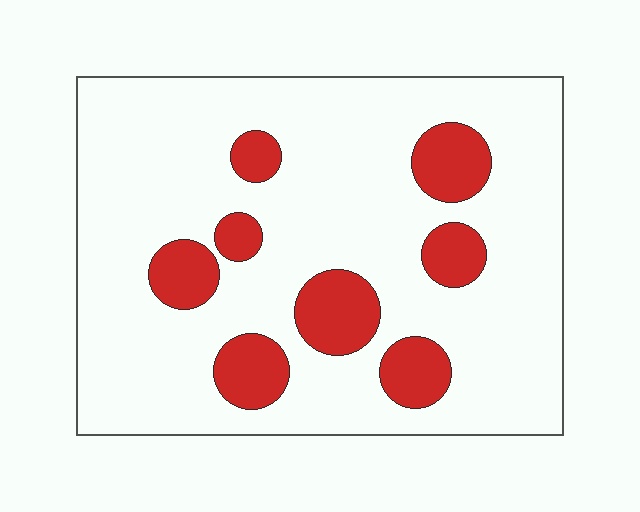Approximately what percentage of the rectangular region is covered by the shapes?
Approximately 20%.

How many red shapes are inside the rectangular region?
8.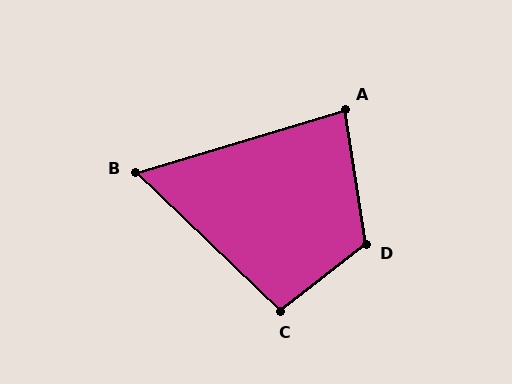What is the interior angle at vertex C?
Approximately 98 degrees (obtuse).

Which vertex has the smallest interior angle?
B, at approximately 61 degrees.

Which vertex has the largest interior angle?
D, at approximately 119 degrees.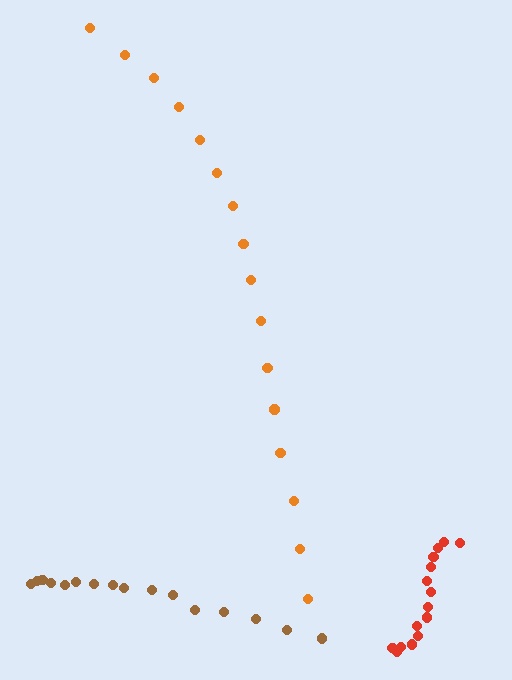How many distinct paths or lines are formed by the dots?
There are 3 distinct paths.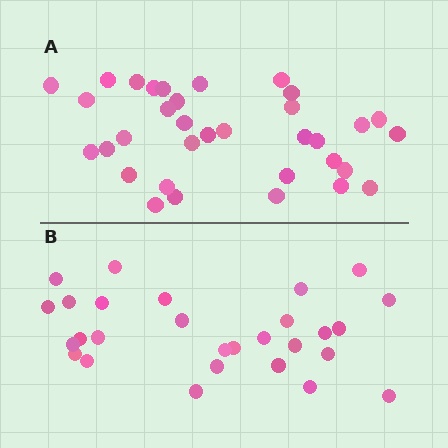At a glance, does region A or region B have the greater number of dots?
Region A (the top region) has more dots.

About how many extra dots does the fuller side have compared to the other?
Region A has about 6 more dots than region B.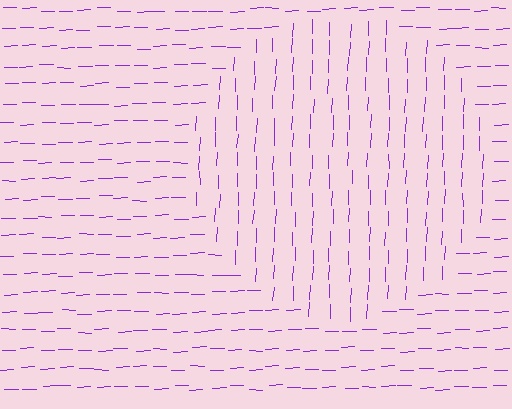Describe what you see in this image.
The image is filled with small purple line segments. A circle region in the image has lines oriented differently from the surrounding lines, creating a visible texture boundary.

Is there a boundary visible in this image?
Yes, there is a texture boundary formed by a change in line orientation.